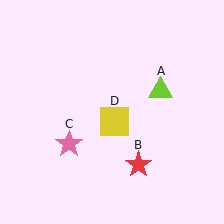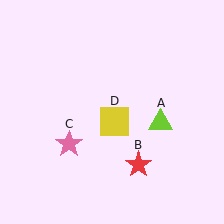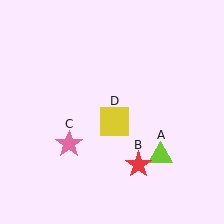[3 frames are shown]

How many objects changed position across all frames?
1 object changed position: lime triangle (object A).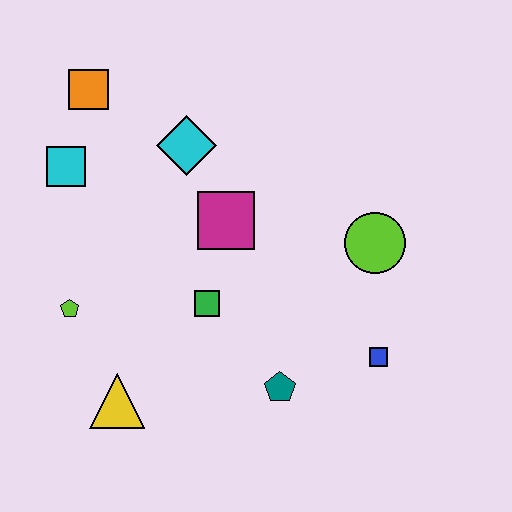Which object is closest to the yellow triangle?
The lime pentagon is closest to the yellow triangle.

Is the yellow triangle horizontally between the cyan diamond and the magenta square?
No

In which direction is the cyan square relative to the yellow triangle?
The cyan square is above the yellow triangle.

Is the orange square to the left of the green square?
Yes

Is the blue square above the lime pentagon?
No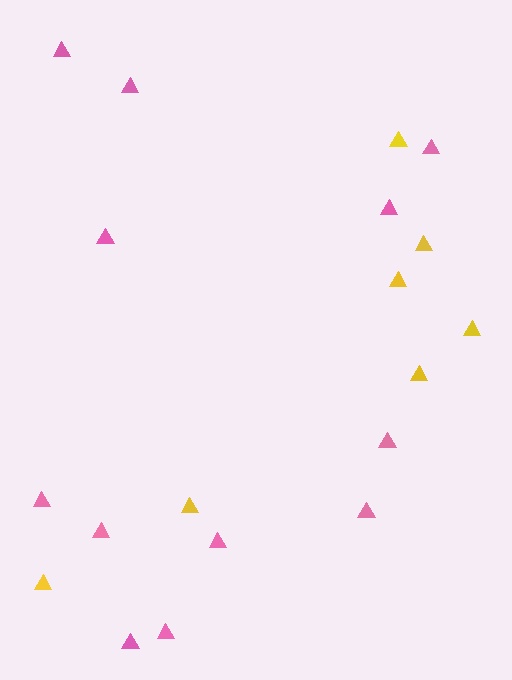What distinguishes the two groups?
There are 2 groups: one group of yellow triangles (7) and one group of pink triangles (12).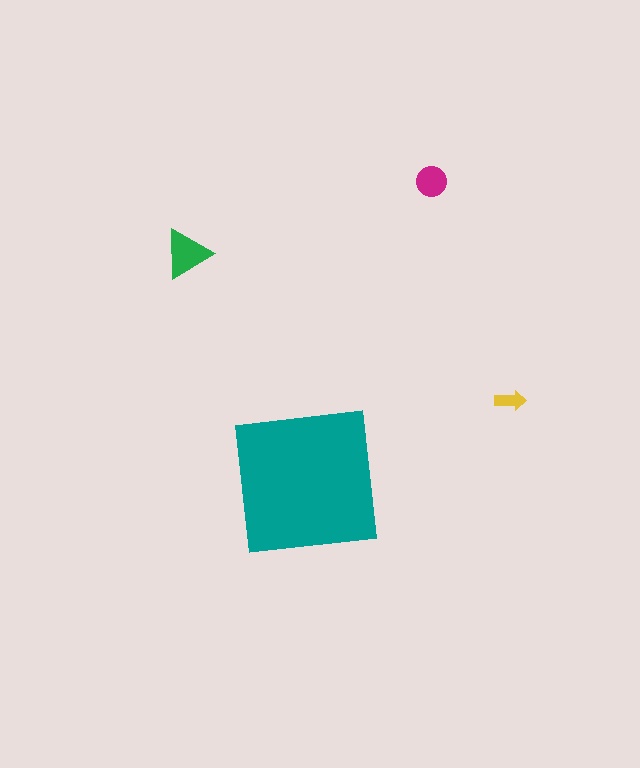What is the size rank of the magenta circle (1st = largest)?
3rd.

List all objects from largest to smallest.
The teal square, the green triangle, the magenta circle, the yellow arrow.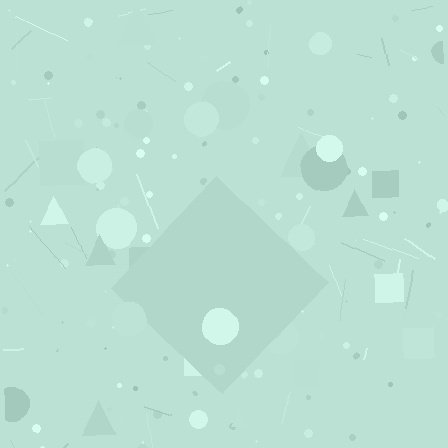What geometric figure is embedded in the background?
A diamond is embedded in the background.